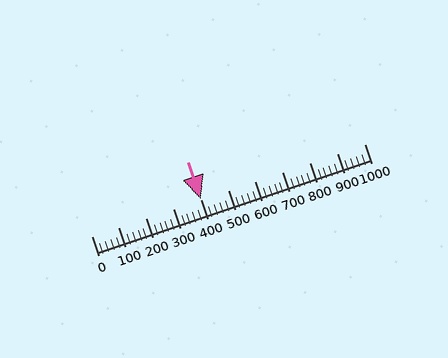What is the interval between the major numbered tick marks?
The major tick marks are spaced 100 units apart.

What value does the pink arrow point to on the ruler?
The pink arrow points to approximately 400.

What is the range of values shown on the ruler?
The ruler shows values from 0 to 1000.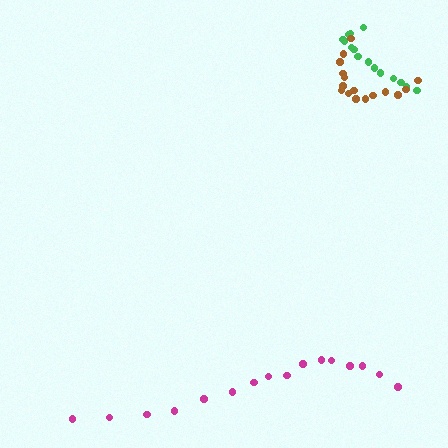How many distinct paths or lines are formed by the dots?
There are 3 distinct paths.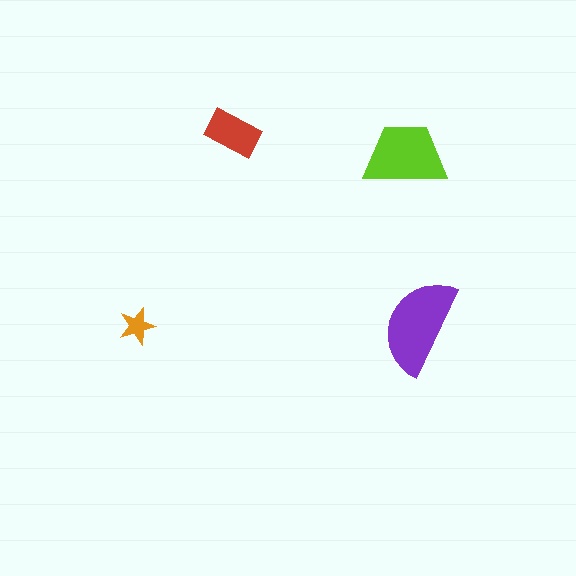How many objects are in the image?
There are 4 objects in the image.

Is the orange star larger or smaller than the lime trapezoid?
Smaller.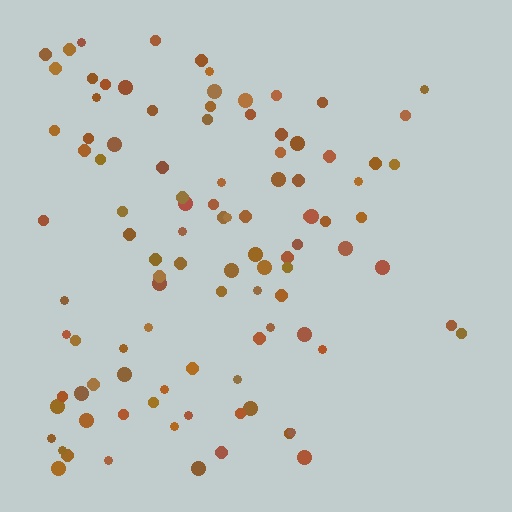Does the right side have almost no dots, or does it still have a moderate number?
Still a moderate number, just noticeably fewer than the left.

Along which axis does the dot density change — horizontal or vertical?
Horizontal.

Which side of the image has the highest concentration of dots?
The left.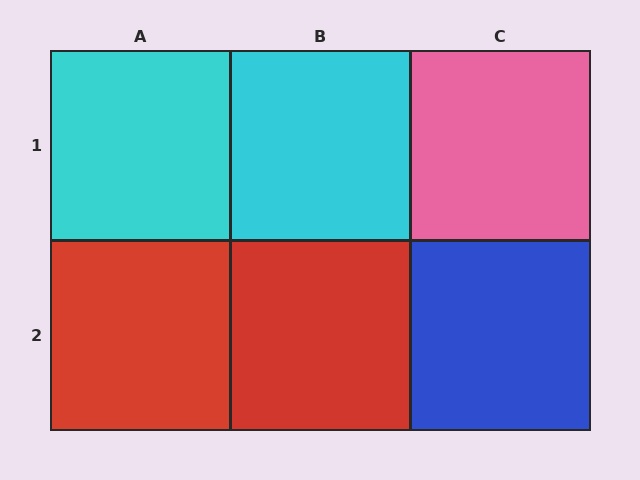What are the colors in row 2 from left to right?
Red, red, blue.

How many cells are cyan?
2 cells are cyan.